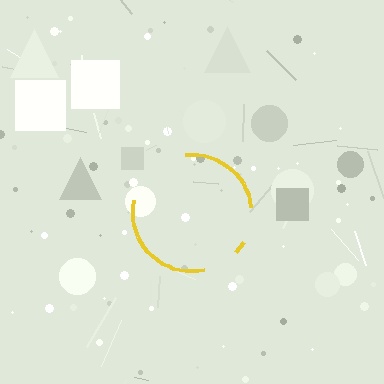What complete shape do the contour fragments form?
The contour fragments form a circle.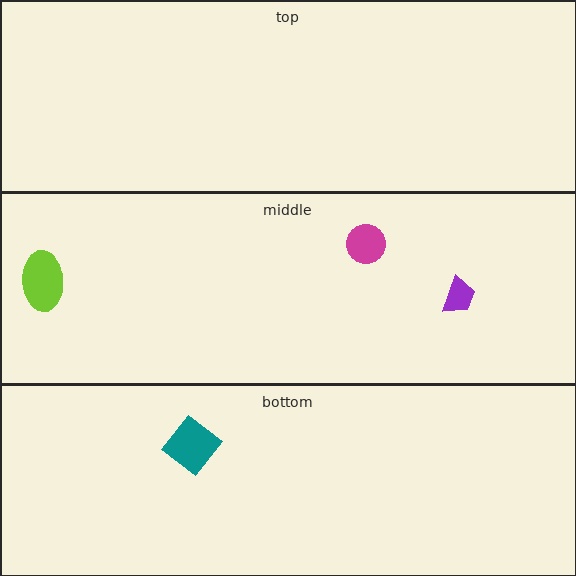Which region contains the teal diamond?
The bottom region.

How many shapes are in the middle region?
3.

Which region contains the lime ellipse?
The middle region.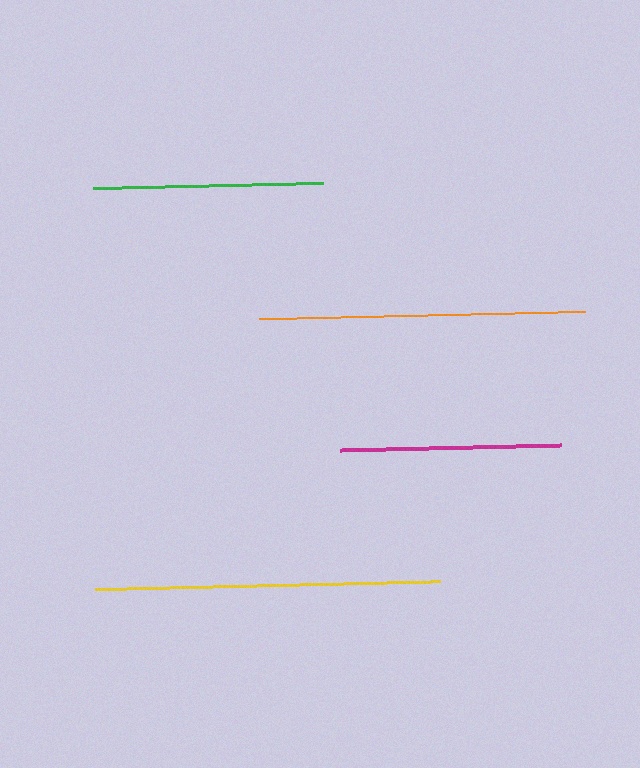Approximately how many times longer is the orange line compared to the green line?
The orange line is approximately 1.4 times the length of the green line.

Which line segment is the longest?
The yellow line is the longest at approximately 345 pixels.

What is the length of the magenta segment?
The magenta segment is approximately 221 pixels long.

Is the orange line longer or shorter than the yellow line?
The yellow line is longer than the orange line.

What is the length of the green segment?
The green segment is approximately 230 pixels long.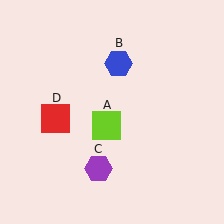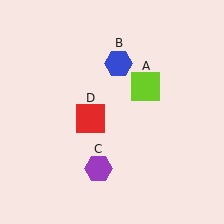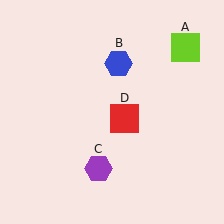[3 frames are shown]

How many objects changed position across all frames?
2 objects changed position: lime square (object A), red square (object D).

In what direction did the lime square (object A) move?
The lime square (object A) moved up and to the right.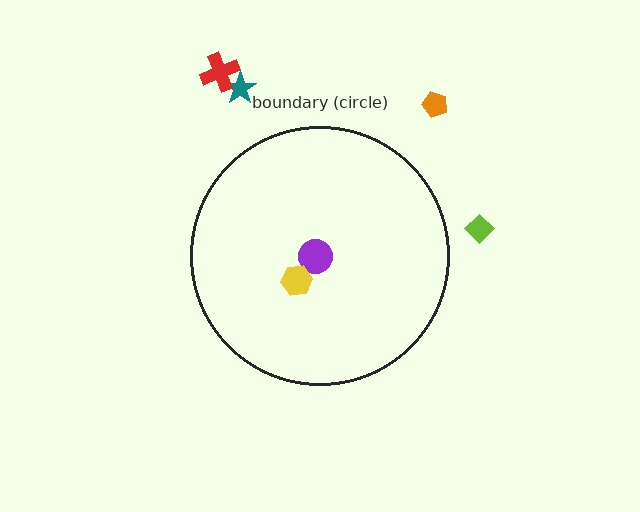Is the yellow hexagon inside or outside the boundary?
Inside.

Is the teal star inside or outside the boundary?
Outside.